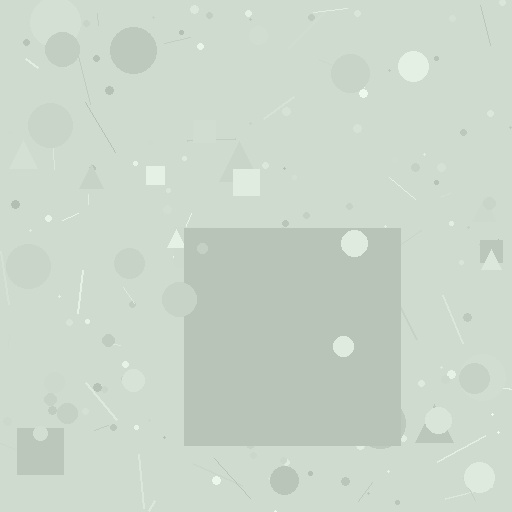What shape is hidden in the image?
A square is hidden in the image.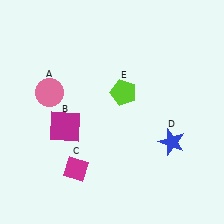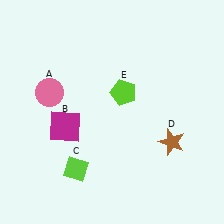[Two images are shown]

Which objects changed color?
C changed from magenta to lime. D changed from blue to brown.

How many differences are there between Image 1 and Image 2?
There are 2 differences between the two images.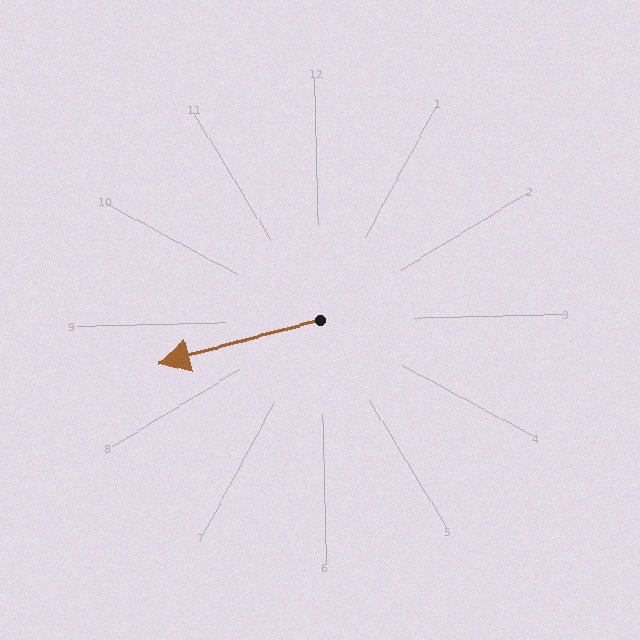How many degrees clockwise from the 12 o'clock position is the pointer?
Approximately 256 degrees.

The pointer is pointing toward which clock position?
Roughly 9 o'clock.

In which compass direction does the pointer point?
West.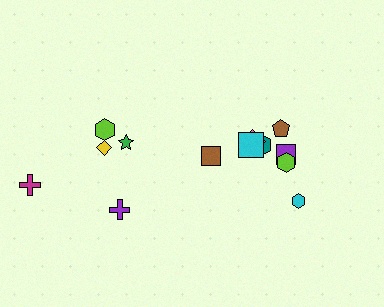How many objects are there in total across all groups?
There are 13 objects.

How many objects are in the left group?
There are 5 objects.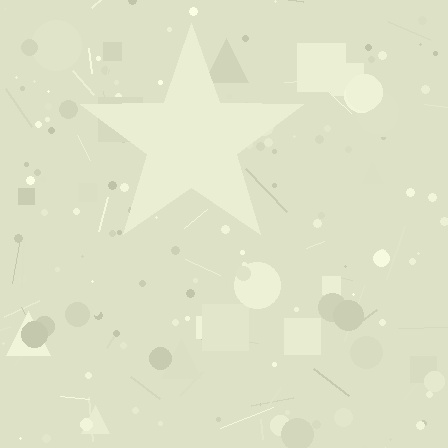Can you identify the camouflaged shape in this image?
The camouflaged shape is a star.